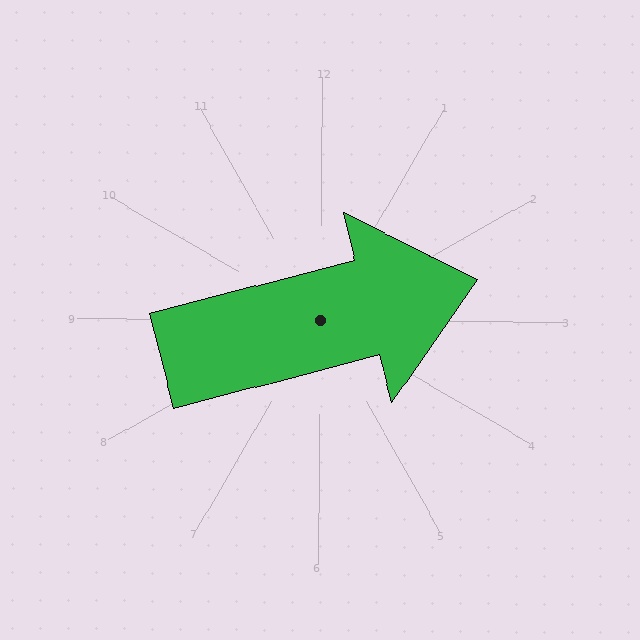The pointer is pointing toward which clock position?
Roughly 3 o'clock.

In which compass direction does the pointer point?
East.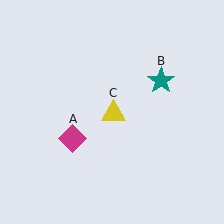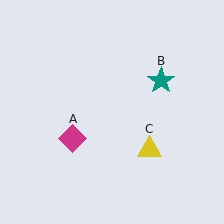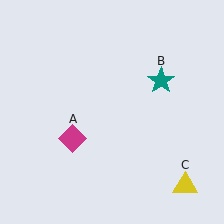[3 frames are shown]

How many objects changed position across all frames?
1 object changed position: yellow triangle (object C).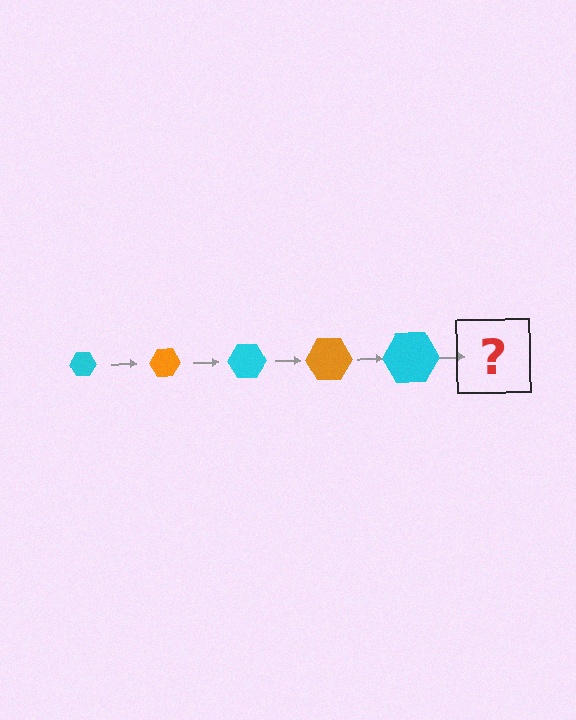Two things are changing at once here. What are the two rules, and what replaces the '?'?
The two rules are that the hexagon grows larger each step and the color cycles through cyan and orange. The '?' should be an orange hexagon, larger than the previous one.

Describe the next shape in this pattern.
It should be an orange hexagon, larger than the previous one.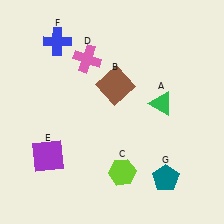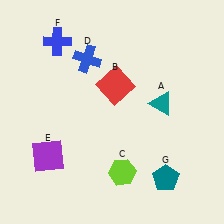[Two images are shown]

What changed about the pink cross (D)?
In Image 1, D is pink. In Image 2, it changed to blue.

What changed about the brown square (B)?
In Image 1, B is brown. In Image 2, it changed to red.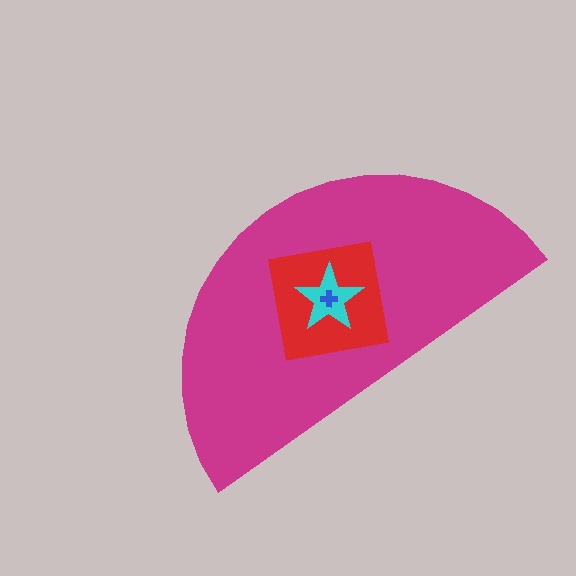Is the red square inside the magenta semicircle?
Yes.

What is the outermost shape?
The magenta semicircle.